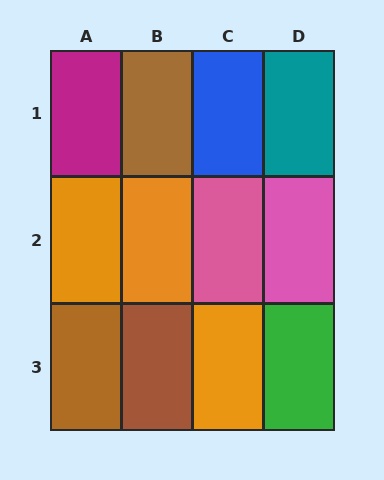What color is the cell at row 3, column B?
Brown.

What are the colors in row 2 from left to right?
Orange, orange, pink, pink.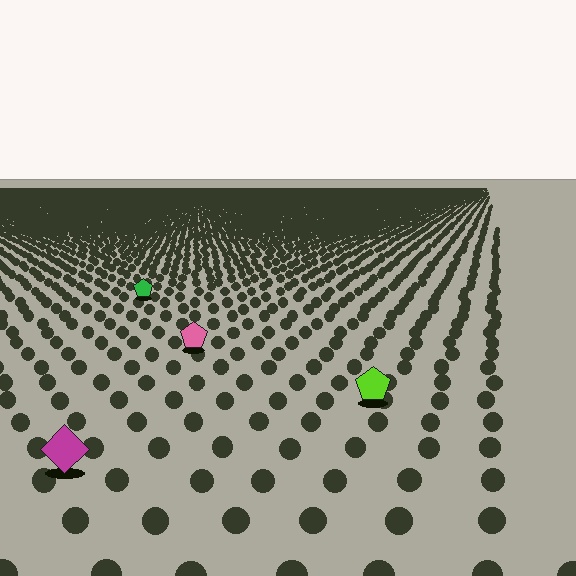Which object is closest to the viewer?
The magenta diamond is closest. The texture marks near it are larger and more spread out.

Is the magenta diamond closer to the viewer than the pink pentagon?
Yes. The magenta diamond is closer — you can tell from the texture gradient: the ground texture is coarser near it.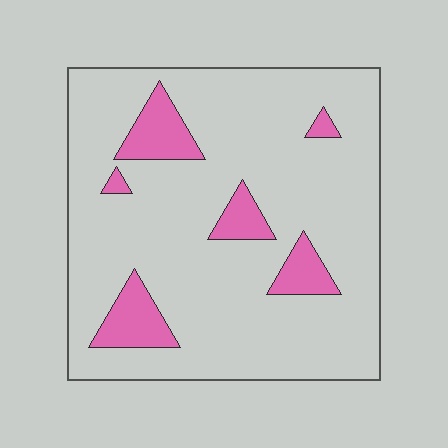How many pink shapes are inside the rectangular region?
6.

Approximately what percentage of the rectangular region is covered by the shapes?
Approximately 15%.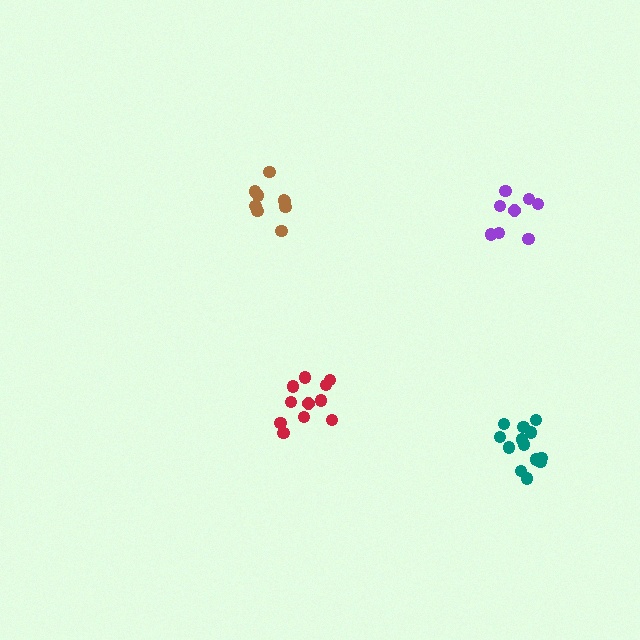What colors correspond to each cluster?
The clusters are colored: brown, purple, teal, red.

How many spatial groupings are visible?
There are 4 spatial groupings.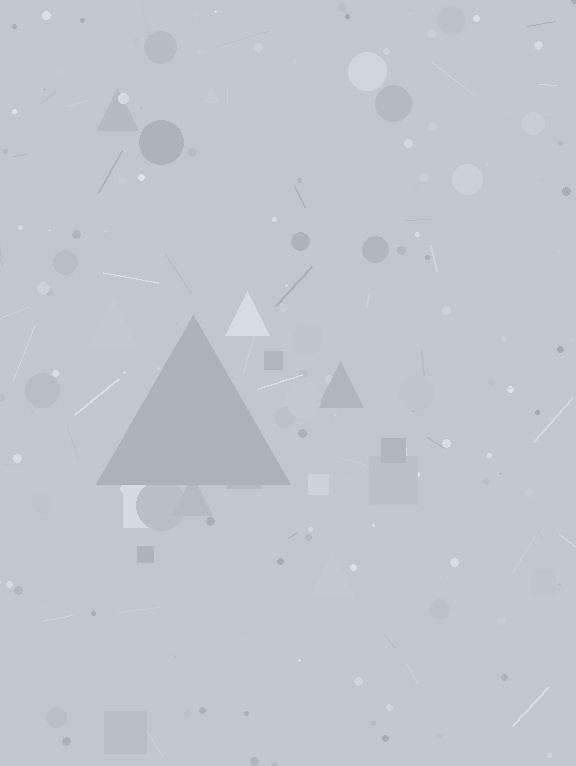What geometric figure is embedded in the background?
A triangle is embedded in the background.